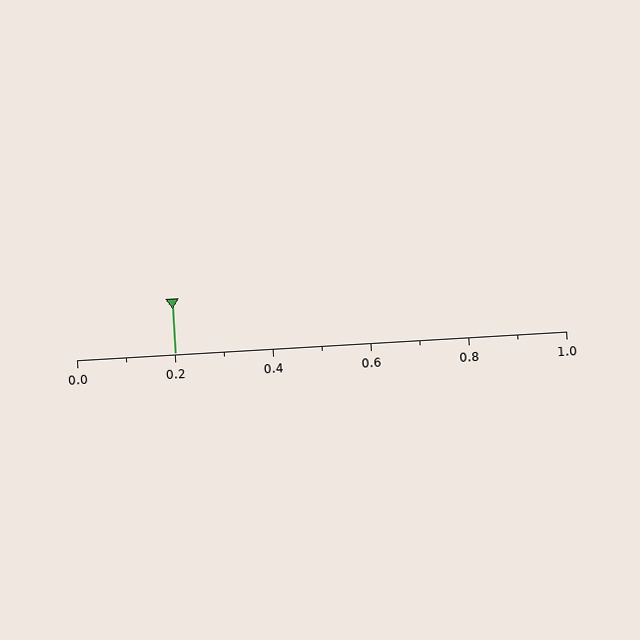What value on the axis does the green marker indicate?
The marker indicates approximately 0.2.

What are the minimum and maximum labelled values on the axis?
The axis runs from 0.0 to 1.0.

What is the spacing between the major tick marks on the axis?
The major ticks are spaced 0.2 apart.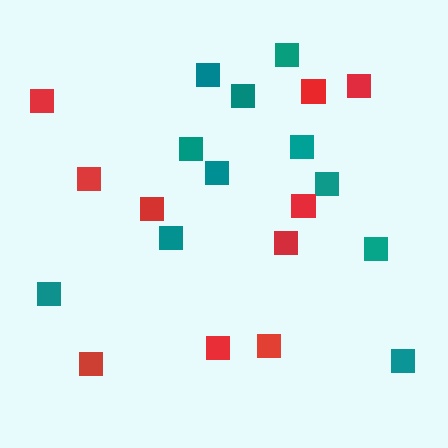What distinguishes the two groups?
There are 2 groups: one group of teal squares (11) and one group of red squares (10).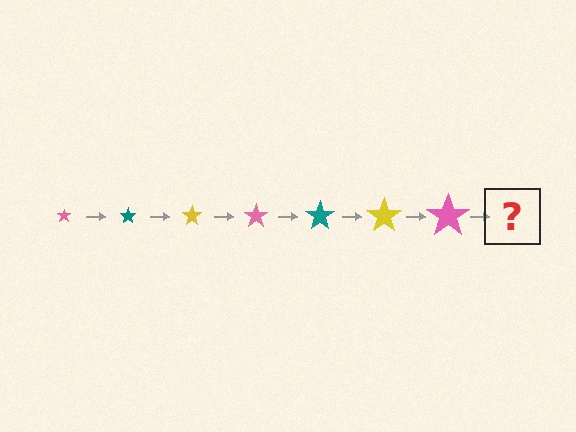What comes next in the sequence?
The next element should be a teal star, larger than the previous one.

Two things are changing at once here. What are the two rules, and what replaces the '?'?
The two rules are that the star grows larger each step and the color cycles through pink, teal, and yellow. The '?' should be a teal star, larger than the previous one.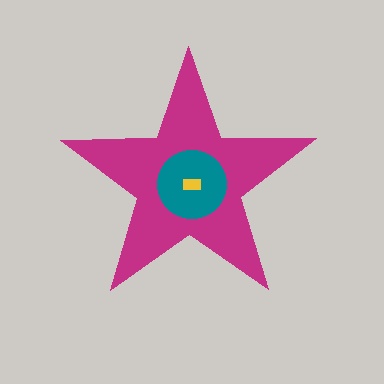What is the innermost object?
The yellow rectangle.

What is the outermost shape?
The magenta star.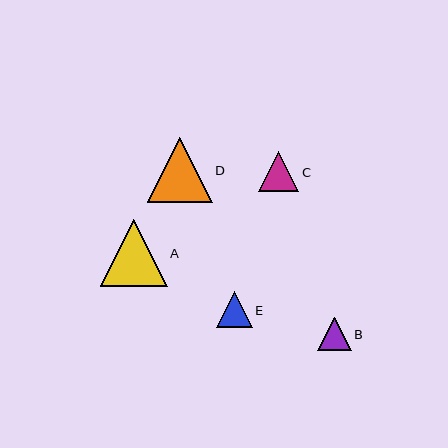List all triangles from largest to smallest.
From largest to smallest: A, D, C, E, B.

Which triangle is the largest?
Triangle A is the largest with a size of approximately 67 pixels.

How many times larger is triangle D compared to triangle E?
Triangle D is approximately 1.8 times the size of triangle E.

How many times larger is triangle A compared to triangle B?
Triangle A is approximately 2.0 times the size of triangle B.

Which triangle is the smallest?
Triangle B is the smallest with a size of approximately 33 pixels.